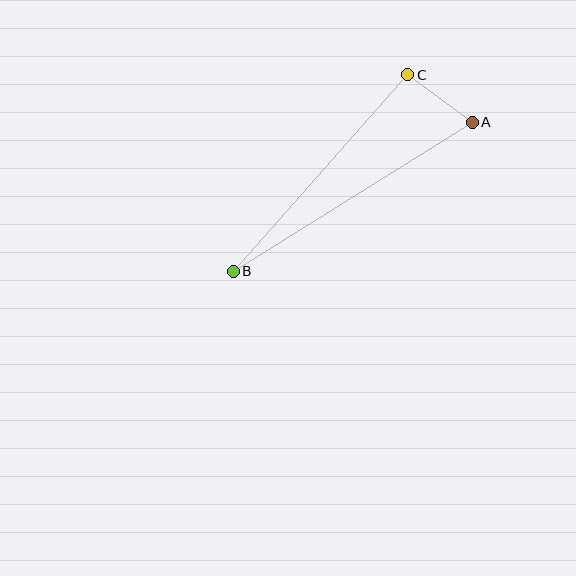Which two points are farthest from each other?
Points A and B are farthest from each other.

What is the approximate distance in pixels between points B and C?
The distance between B and C is approximately 263 pixels.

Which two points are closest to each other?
Points A and C are closest to each other.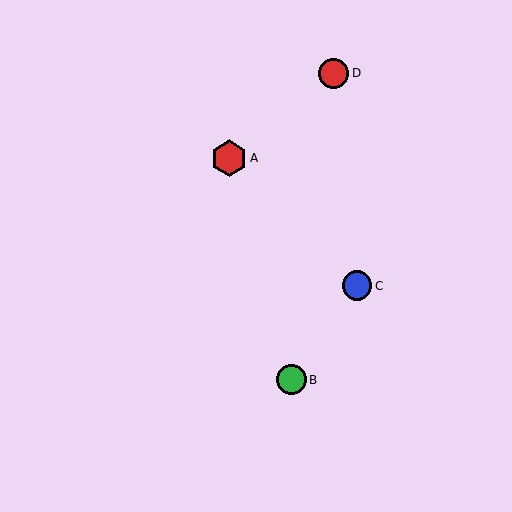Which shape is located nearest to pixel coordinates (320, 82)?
The red circle (labeled D) at (334, 73) is nearest to that location.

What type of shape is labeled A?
Shape A is a red hexagon.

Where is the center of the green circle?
The center of the green circle is at (291, 380).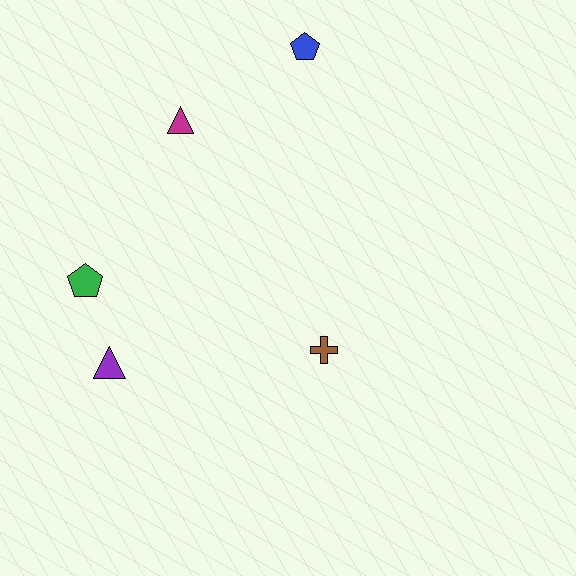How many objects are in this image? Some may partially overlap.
There are 5 objects.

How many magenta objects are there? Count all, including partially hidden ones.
There is 1 magenta object.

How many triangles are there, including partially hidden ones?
There are 2 triangles.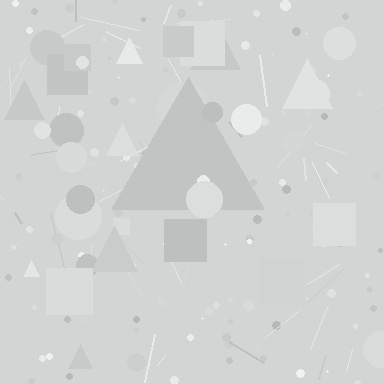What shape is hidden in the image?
A triangle is hidden in the image.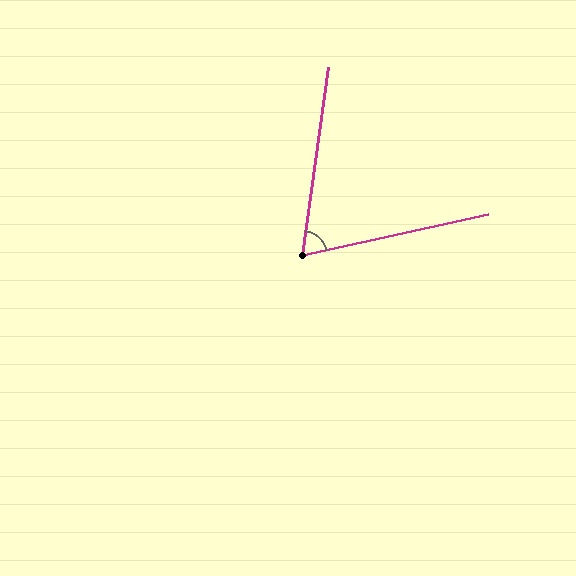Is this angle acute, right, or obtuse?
It is acute.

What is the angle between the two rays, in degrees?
Approximately 70 degrees.